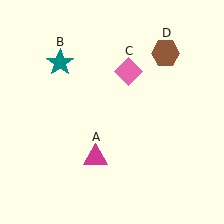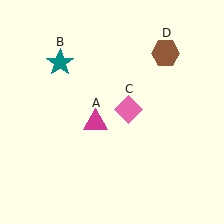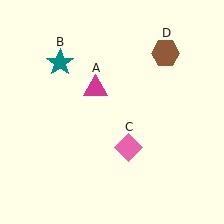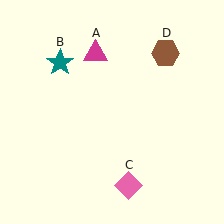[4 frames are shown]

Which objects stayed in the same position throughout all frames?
Teal star (object B) and brown hexagon (object D) remained stationary.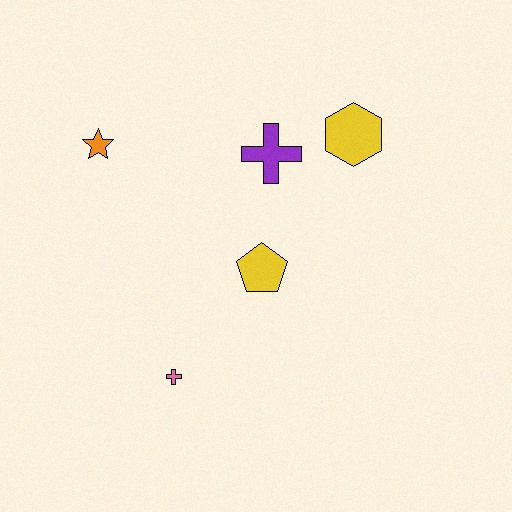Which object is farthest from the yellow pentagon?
The orange star is farthest from the yellow pentagon.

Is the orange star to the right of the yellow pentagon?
No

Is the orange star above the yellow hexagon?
No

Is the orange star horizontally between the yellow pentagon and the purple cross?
No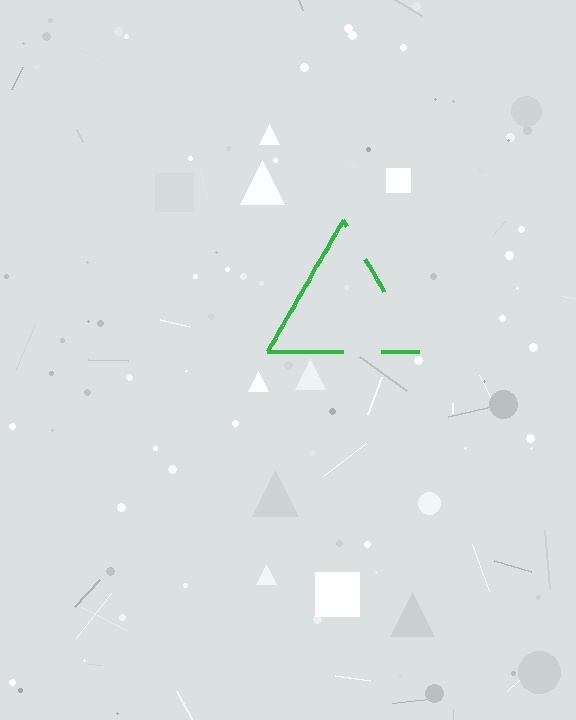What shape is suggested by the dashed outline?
The dashed outline suggests a triangle.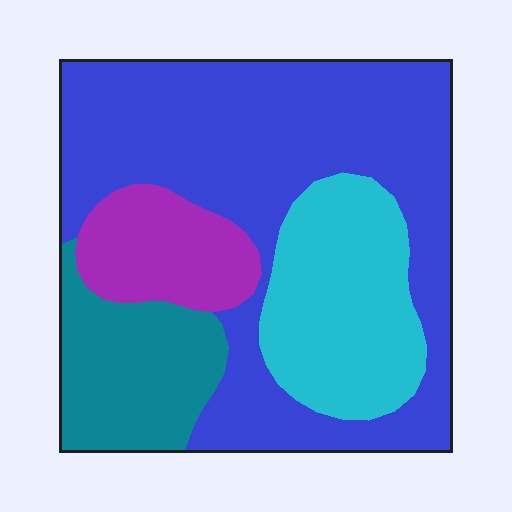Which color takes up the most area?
Blue, at roughly 50%.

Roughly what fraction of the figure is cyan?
Cyan takes up about one fifth (1/5) of the figure.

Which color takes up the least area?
Purple, at roughly 10%.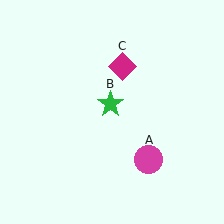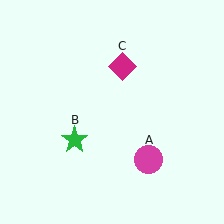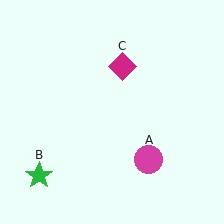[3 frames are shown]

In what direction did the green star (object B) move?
The green star (object B) moved down and to the left.